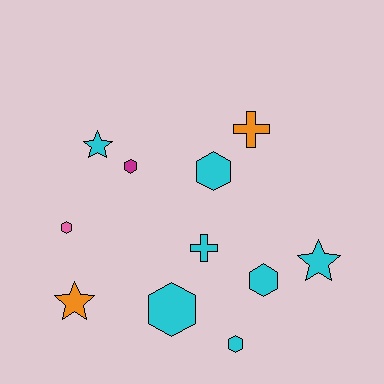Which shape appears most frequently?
Hexagon, with 6 objects.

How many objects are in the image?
There are 11 objects.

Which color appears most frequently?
Cyan, with 7 objects.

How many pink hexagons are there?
There is 1 pink hexagon.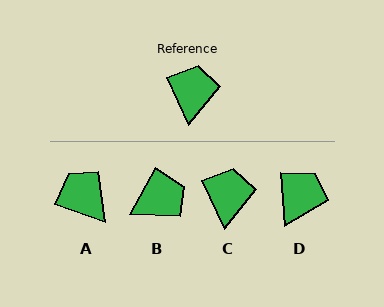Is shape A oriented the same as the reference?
No, it is off by about 46 degrees.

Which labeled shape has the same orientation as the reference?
C.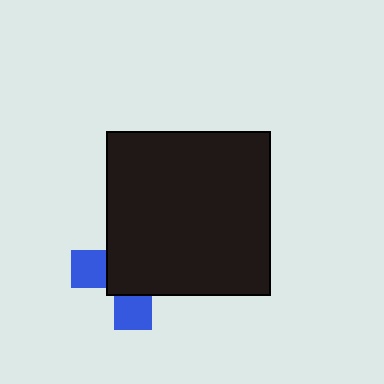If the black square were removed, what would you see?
You would see the complete blue cross.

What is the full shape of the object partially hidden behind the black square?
The partially hidden object is a blue cross.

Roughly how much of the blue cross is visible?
A small part of it is visible (roughly 33%).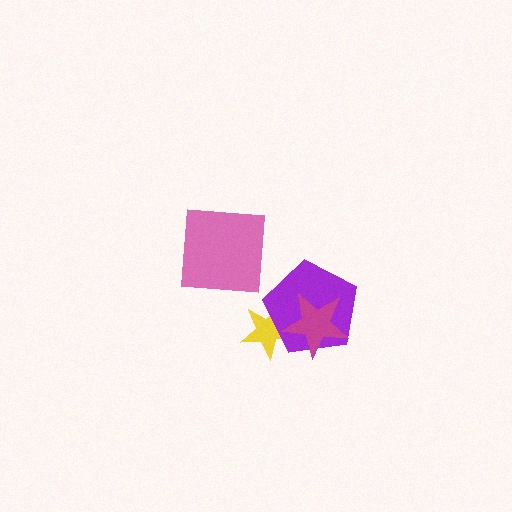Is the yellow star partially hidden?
Yes, it is partially covered by another shape.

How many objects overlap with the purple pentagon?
2 objects overlap with the purple pentagon.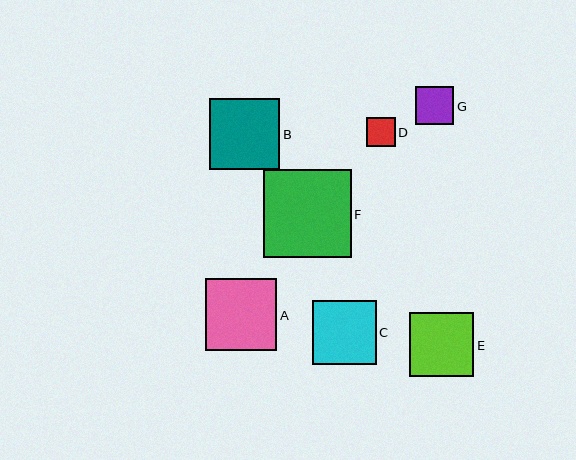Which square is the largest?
Square F is the largest with a size of approximately 88 pixels.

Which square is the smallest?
Square D is the smallest with a size of approximately 29 pixels.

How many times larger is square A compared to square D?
Square A is approximately 2.5 times the size of square D.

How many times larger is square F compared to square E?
Square F is approximately 1.4 times the size of square E.